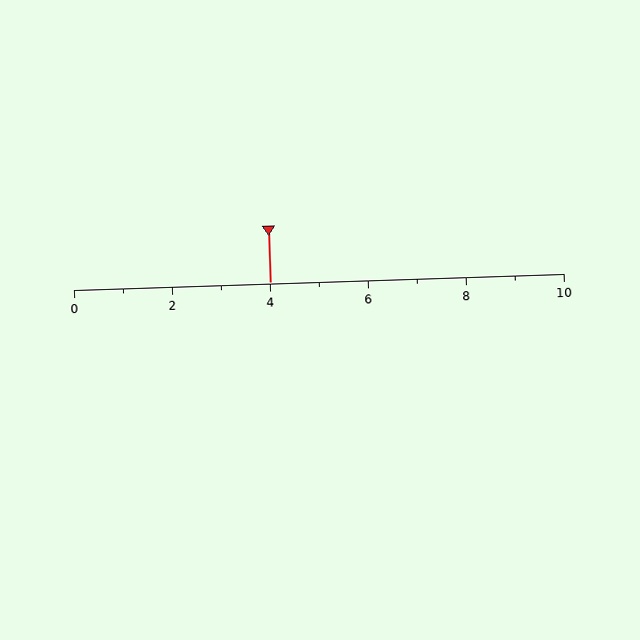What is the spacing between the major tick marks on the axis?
The major ticks are spaced 2 apart.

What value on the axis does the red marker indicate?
The marker indicates approximately 4.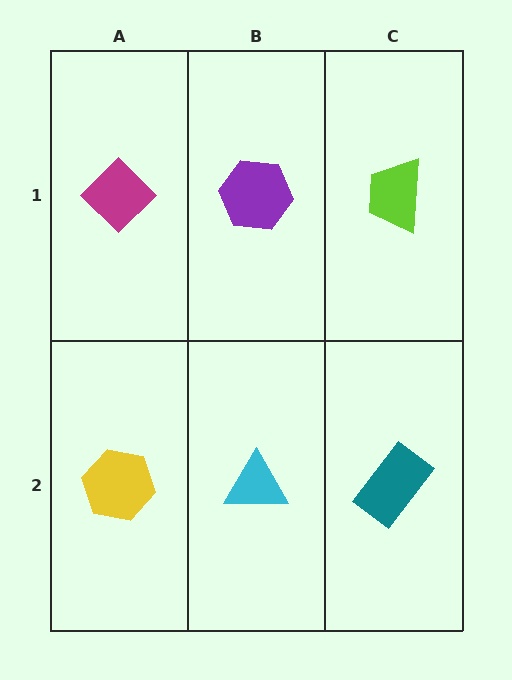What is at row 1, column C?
A lime trapezoid.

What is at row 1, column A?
A magenta diamond.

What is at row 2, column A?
A yellow hexagon.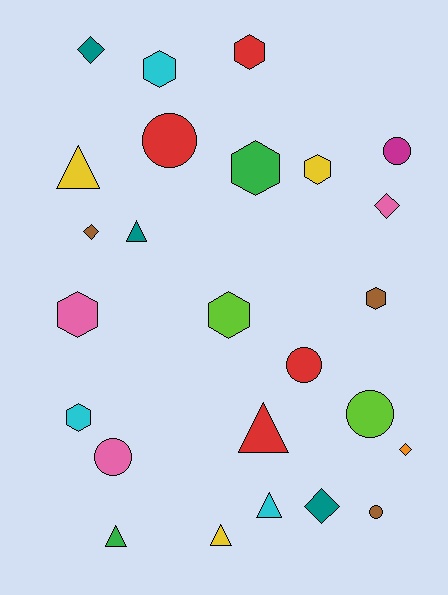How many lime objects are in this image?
There are 2 lime objects.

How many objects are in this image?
There are 25 objects.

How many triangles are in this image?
There are 6 triangles.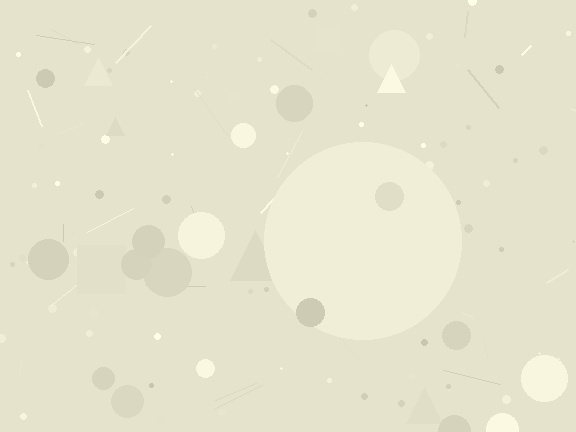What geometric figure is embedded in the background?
A circle is embedded in the background.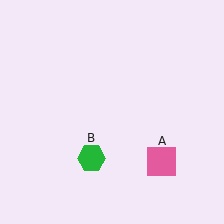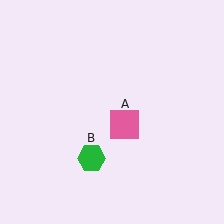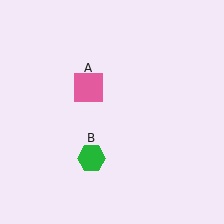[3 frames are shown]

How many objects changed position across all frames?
1 object changed position: pink square (object A).